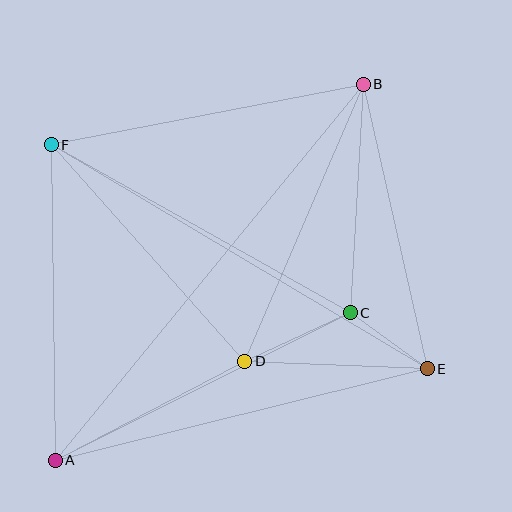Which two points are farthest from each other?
Points A and B are farthest from each other.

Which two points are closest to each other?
Points C and E are closest to each other.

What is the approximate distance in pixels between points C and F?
The distance between C and F is approximately 343 pixels.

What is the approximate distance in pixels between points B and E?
The distance between B and E is approximately 291 pixels.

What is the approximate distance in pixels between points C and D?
The distance between C and D is approximately 116 pixels.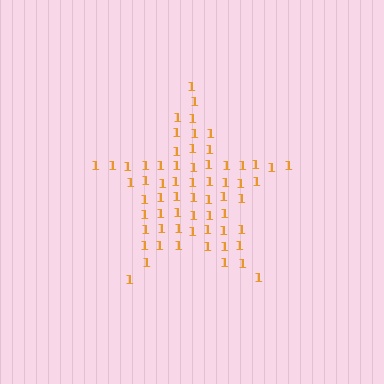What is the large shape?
The large shape is a star.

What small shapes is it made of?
It is made of small digit 1's.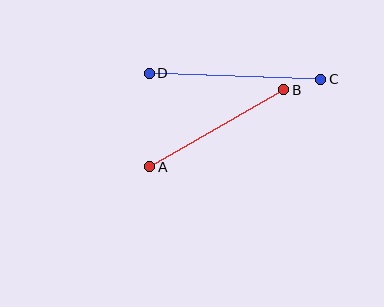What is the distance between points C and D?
The distance is approximately 171 pixels.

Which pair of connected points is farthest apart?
Points C and D are farthest apart.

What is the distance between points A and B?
The distance is approximately 155 pixels.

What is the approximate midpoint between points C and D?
The midpoint is at approximately (235, 76) pixels.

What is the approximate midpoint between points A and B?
The midpoint is at approximately (217, 128) pixels.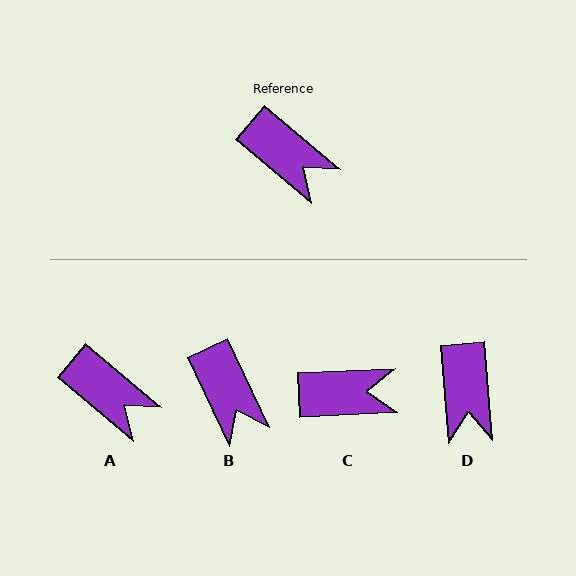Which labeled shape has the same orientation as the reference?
A.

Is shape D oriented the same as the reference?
No, it is off by about 45 degrees.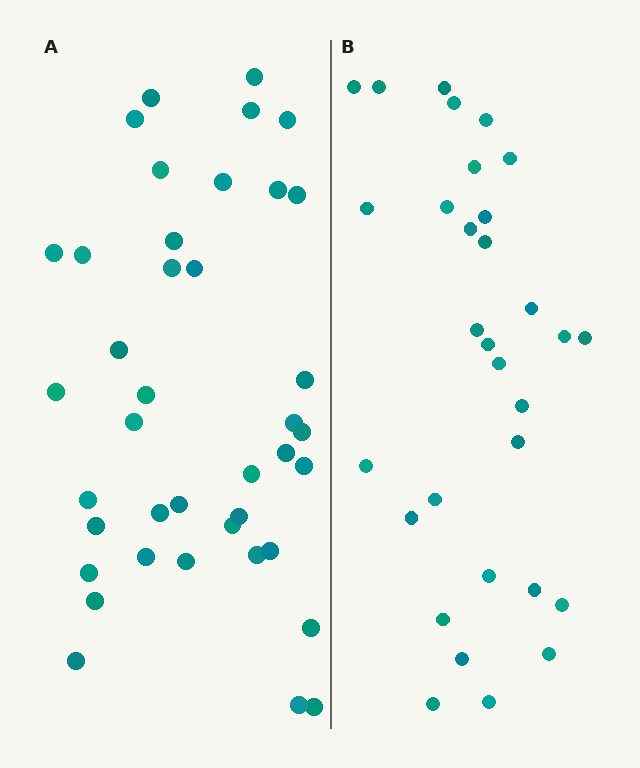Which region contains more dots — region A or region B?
Region A (the left region) has more dots.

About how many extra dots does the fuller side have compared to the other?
Region A has roughly 8 or so more dots than region B.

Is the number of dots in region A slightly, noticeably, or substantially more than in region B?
Region A has noticeably more, but not dramatically so. The ratio is roughly 1.3 to 1.